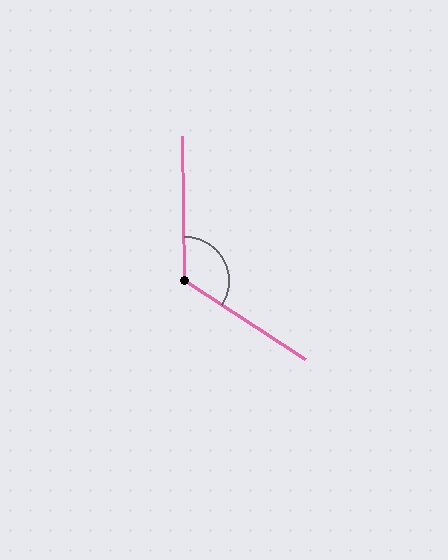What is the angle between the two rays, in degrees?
Approximately 124 degrees.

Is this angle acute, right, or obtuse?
It is obtuse.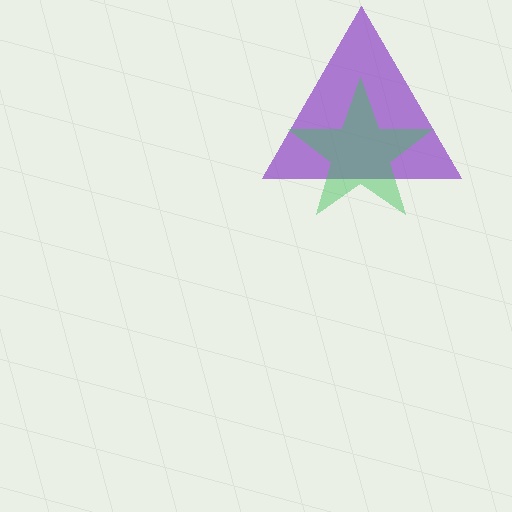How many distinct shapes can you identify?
There are 2 distinct shapes: a purple triangle, a green star.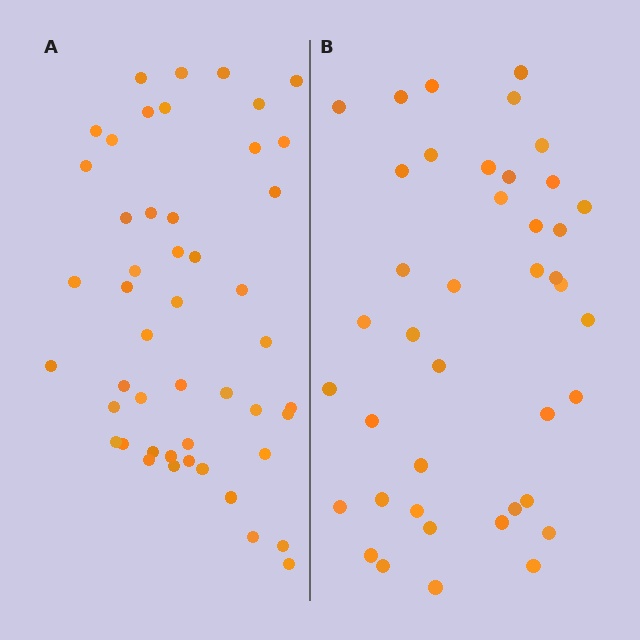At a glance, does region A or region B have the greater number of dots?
Region A (the left region) has more dots.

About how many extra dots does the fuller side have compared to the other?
Region A has roughly 8 or so more dots than region B.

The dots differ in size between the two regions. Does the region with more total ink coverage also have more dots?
No. Region B has more total ink coverage because its dots are larger, but region A actually contains more individual dots. Total area can be misleading — the number of items is what matters here.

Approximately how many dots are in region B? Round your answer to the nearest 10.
About 40 dots. (The exact count is 41, which rounds to 40.)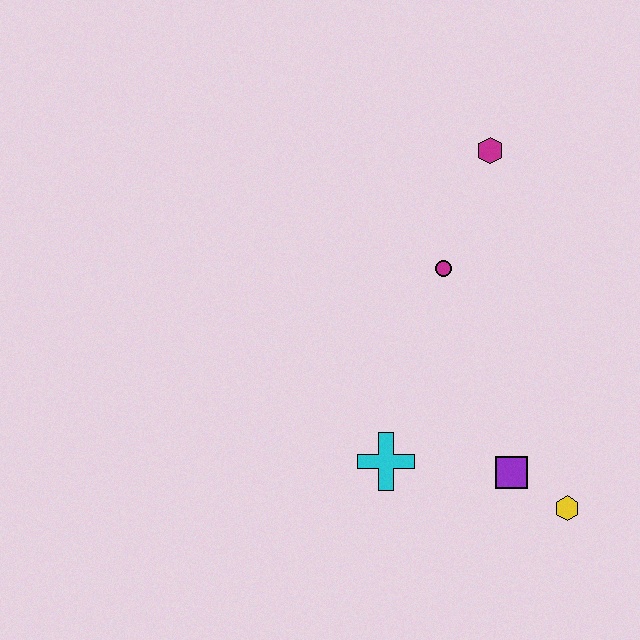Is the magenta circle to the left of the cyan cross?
No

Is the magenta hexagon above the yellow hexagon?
Yes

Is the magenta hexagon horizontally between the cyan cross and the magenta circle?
No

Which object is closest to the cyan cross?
The purple square is closest to the cyan cross.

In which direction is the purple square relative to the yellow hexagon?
The purple square is to the left of the yellow hexagon.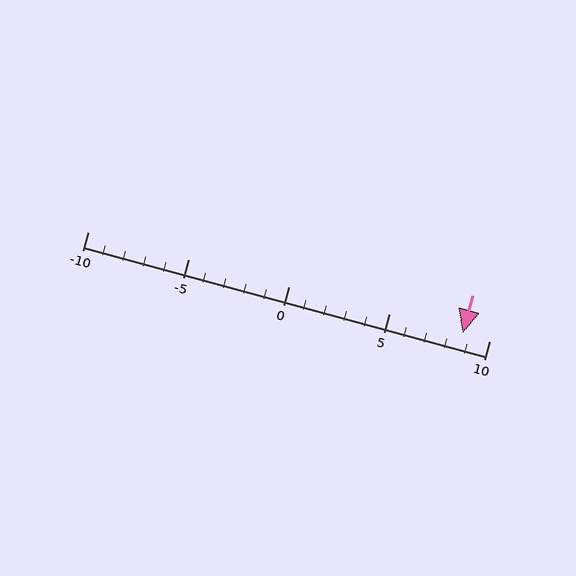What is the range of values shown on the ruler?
The ruler shows values from -10 to 10.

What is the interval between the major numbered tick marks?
The major tick marks are spaced 5 units apart.